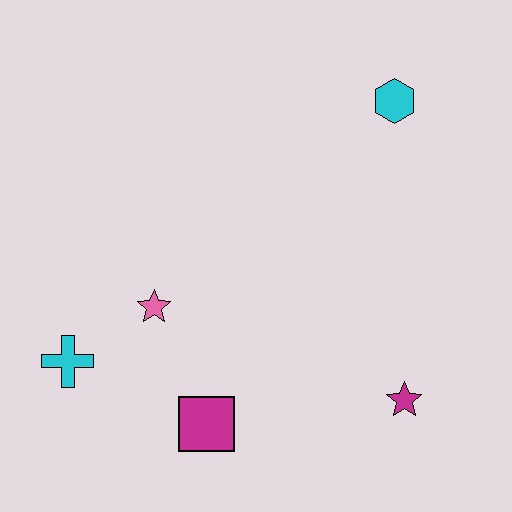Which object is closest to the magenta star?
The magenta square is closest to the magenta star.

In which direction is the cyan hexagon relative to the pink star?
The cyan hexagon is to the right of the pink star.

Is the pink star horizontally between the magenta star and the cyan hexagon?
No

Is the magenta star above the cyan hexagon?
No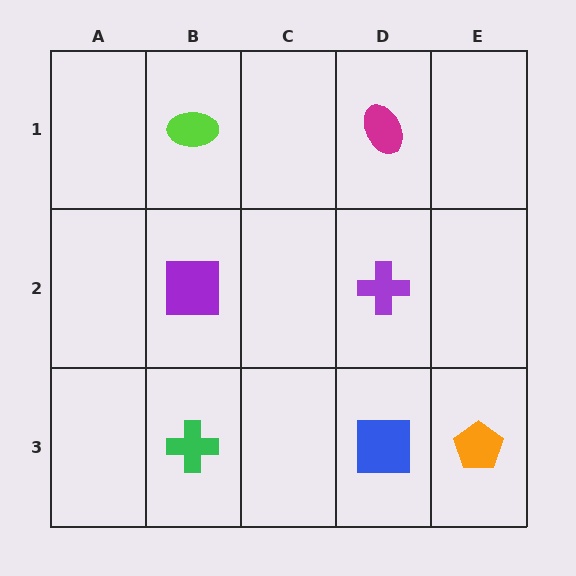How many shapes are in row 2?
2 shapes.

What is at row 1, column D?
A magenta ellipse.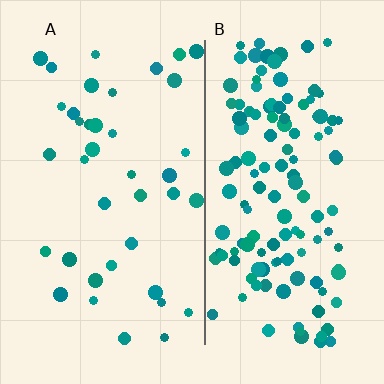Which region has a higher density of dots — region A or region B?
B (the right).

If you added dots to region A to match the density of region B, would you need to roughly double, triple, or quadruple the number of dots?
Approximately triple.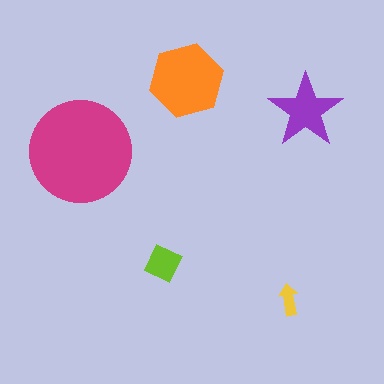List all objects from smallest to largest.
The yellow arrow, the lime diamond, the purple star, the orange hexagon, the magenta circle.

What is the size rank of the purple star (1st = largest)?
3rd.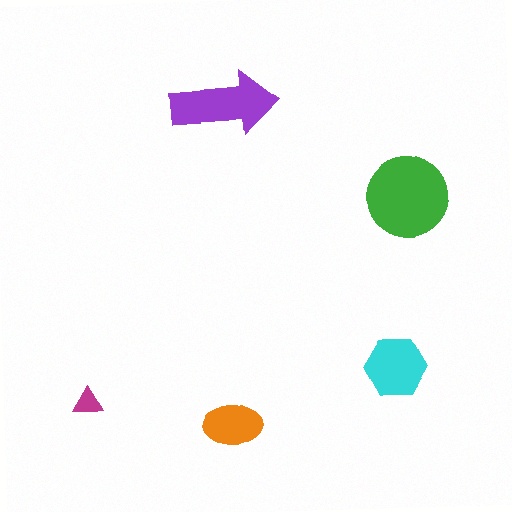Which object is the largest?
The green circle.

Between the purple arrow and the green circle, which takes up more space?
The green circle.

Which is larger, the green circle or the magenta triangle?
The green circle.